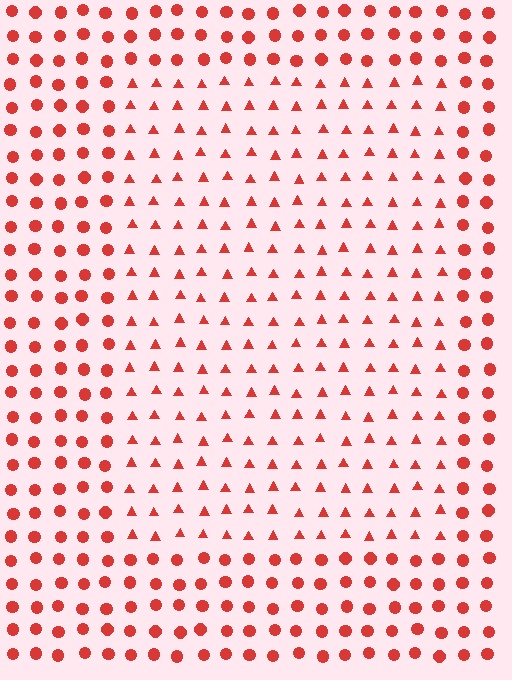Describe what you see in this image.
The image is filled with small red elements arranged in a uniform grid. A rectangle-shaped region contains triangles, while the surrounding area contains circles. The boundary is defined purely by the change in element shape.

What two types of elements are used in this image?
The image uses triangles inside the rectangle region and circles outside it.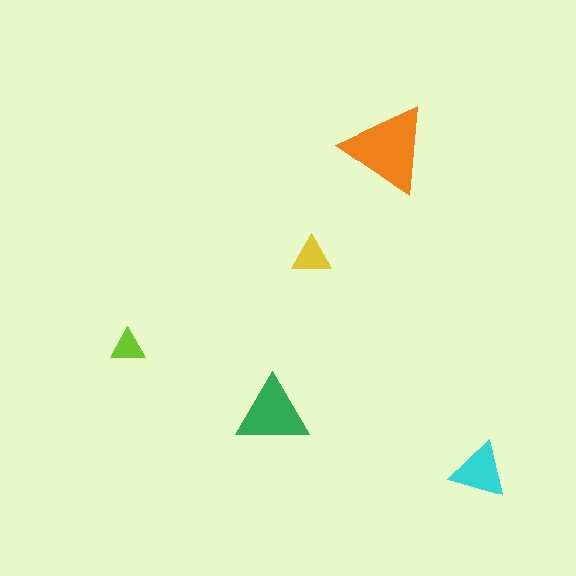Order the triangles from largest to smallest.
the orange one, the green one, the cyan one, the yellow one, the lime one.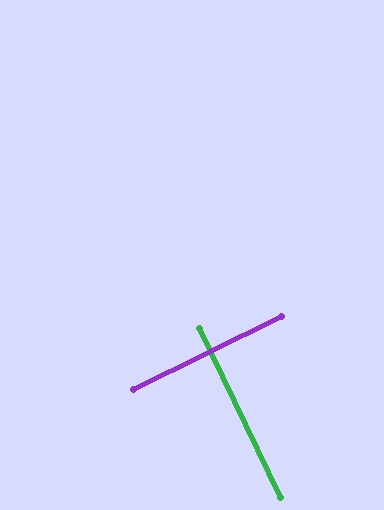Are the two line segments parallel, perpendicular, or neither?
Perpendicular — they meet at approximately 89°.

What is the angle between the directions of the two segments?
Approximately 89 degrees.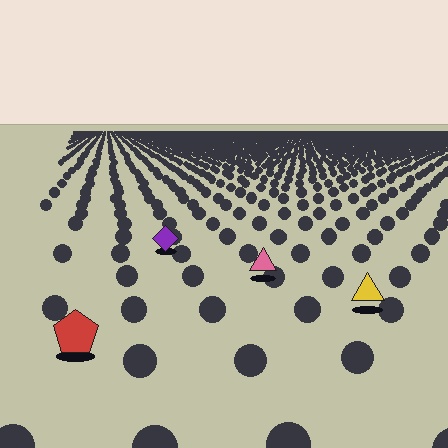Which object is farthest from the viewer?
The purple diamond is farthest from the viewer. It appears smaller and the ground texture around it is denser.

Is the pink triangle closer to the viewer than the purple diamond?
Yes. The pink triangle is closer — you can tell from the texture gradient: the ground texture is coarser near it.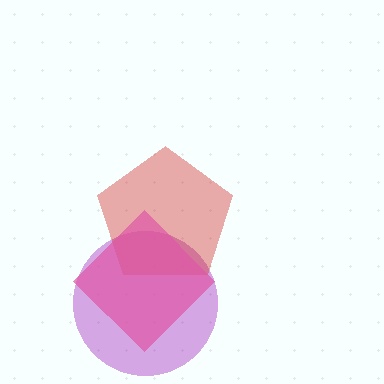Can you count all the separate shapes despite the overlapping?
Yes, there are 3 separate shapes.